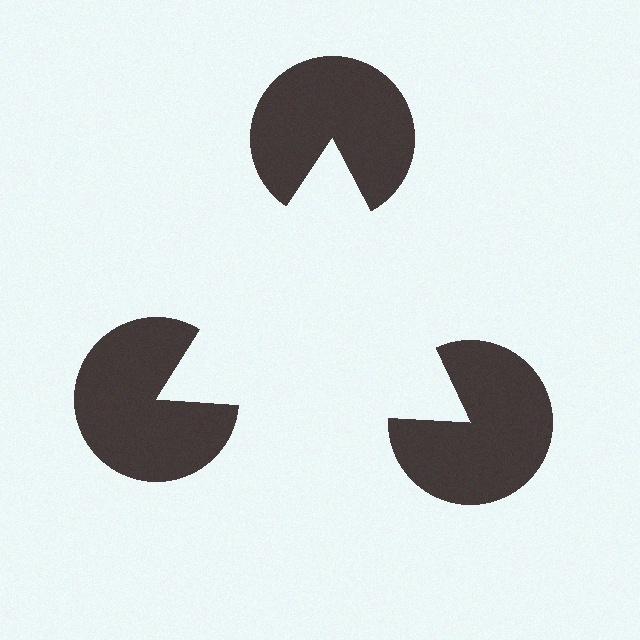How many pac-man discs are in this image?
There are 3 — one at each vertex of the illusory triangle.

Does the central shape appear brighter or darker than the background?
It typically appears slightly brighter than the background, even though no actual brightness change is drawn.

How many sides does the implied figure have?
3 sides.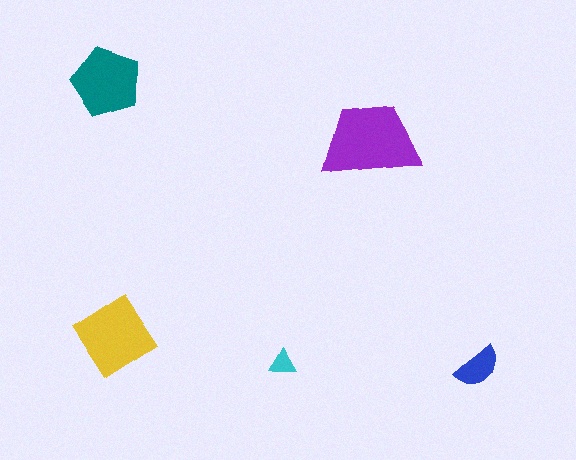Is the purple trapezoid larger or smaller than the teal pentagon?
Larger.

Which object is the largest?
The purple trapezoid.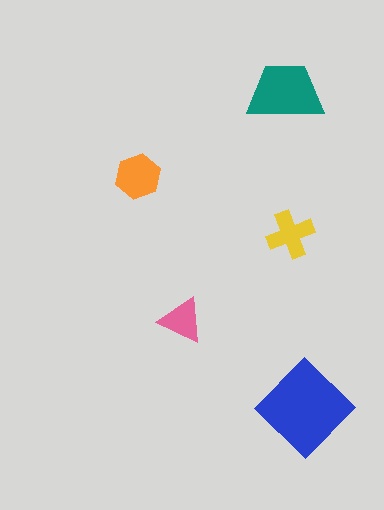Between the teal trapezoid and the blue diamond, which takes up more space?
The blue diamond.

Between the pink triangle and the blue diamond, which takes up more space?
The blue diamond.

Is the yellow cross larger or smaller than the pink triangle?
Larger.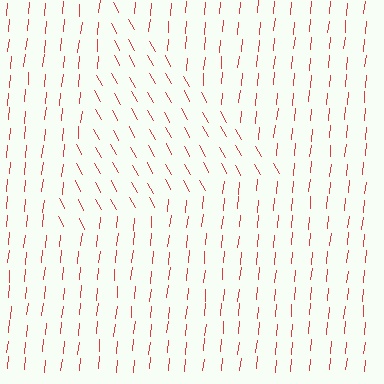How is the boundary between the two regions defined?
The boundary is defined purely by a change in line orientation (approximately 34 degrees difference). All lines are the same color and thickness.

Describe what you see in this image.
The image is filled with small red line segments. A triangle region in the image has lines oriented differently from the surrounding lines, creating a visible texture boundary.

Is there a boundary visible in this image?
Yes, there is a texture boundary formed by a change in line orientation.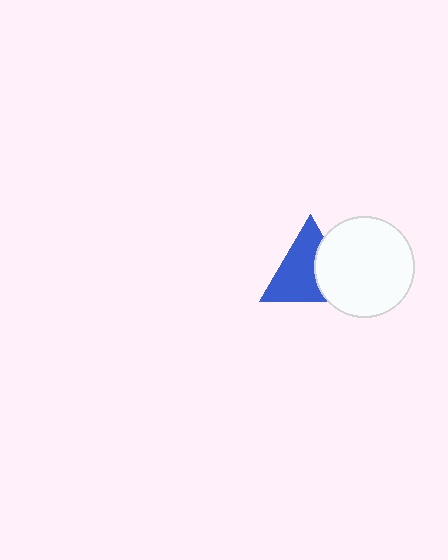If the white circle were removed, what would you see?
You would see the complete blue triangle.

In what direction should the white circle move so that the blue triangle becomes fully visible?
The white circle should move right. That is the shortest direction to clear the overlap and leave the blue triangle fully visible.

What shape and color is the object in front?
The object in front is a white circle.